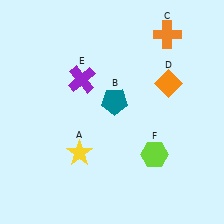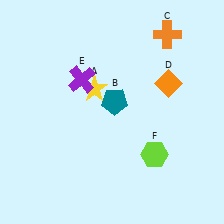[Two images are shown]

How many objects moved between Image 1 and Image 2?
1 object moved between the two images.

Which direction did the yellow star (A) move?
The yellow star (A) moved up.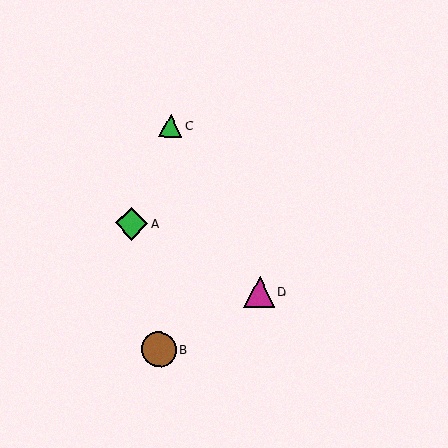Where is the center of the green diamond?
The center of the green diamond is at (132, 224).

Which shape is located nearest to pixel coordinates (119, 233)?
The green diamond (labeled A) at (132, 224) is nearest to that location.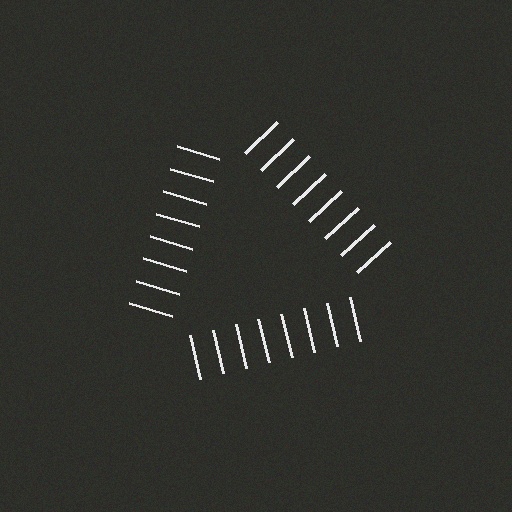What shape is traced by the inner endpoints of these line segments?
An illusory triangle — the line segments terminate on its edges but no continuous stroke is drawn.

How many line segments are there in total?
24 — 8 along each of the 3 edges.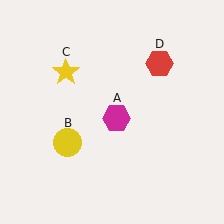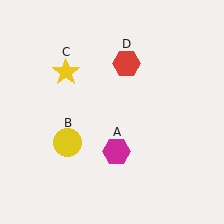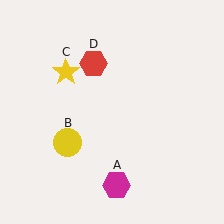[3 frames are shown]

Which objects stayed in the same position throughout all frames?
Yellow circle (object B) and yellow star (object C) remained stationary.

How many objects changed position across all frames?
2 objects changed position: magenta hexagon (object A), red hexagon (object D).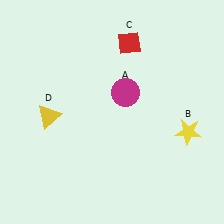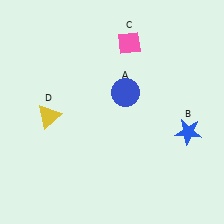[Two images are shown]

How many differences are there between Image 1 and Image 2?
There are 3 differences between the two images.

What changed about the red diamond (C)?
In Image 1, C is red. In Image 2, it changed to pink.